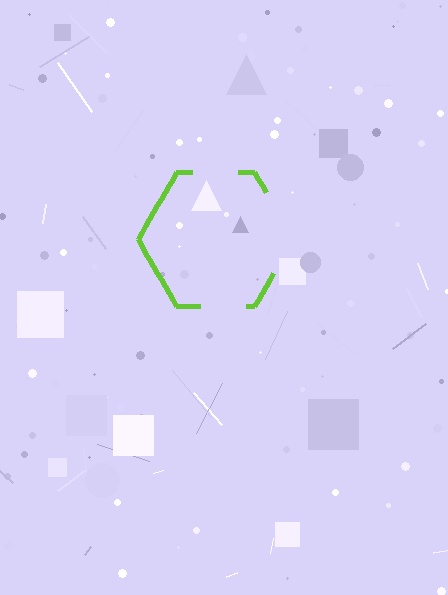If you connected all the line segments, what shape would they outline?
They would outline a hexagon.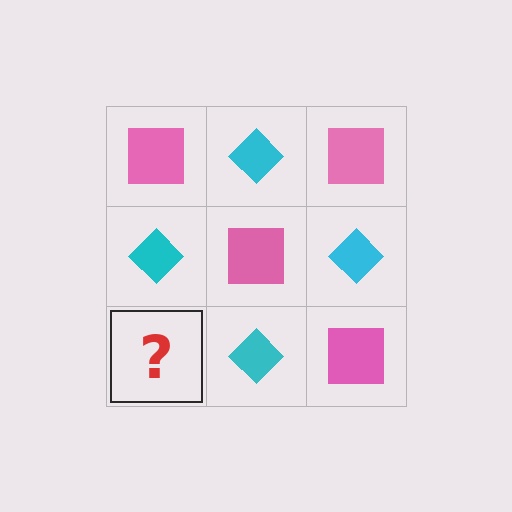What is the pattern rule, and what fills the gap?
The rule is that it alternates pink square and cyan diamond in a checkerboard pattern. The gap should be filled with a pink square.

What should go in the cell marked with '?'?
The missing cell should contain a pink square.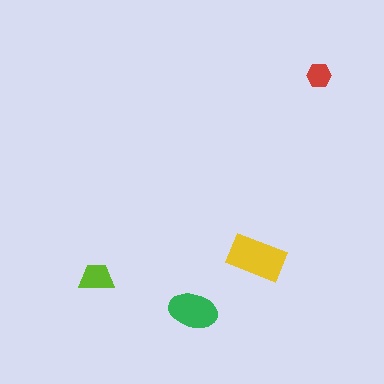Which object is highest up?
The red hexagon is topmost.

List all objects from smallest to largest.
The red hexagon, the lime trapezoid, the green ellipse, the yellow rectangle.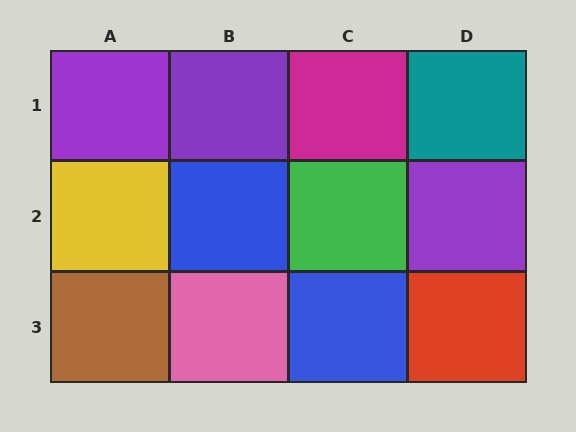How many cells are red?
1 cell is red.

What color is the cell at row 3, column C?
Blue.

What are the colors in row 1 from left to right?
Purple, purple, magenta, teal.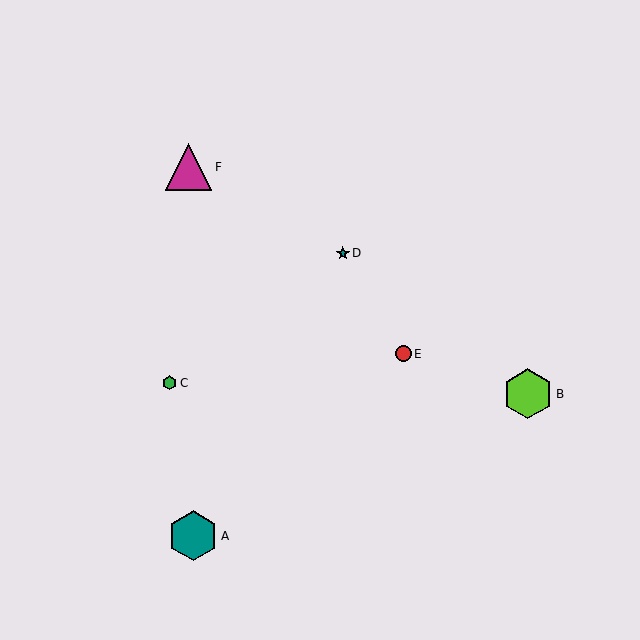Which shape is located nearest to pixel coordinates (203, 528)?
The teal hexagon (labeled A) at (193, 536) is nearest to that location.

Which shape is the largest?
The lime hexagon (labeled B) is the largest.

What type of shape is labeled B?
Shape B is a lime hexagon.